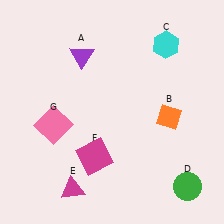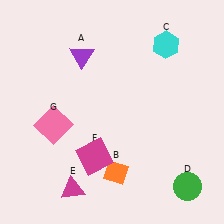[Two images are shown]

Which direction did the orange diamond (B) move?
The orange diamond (B) moved down.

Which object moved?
The orange diamond (B) moved down.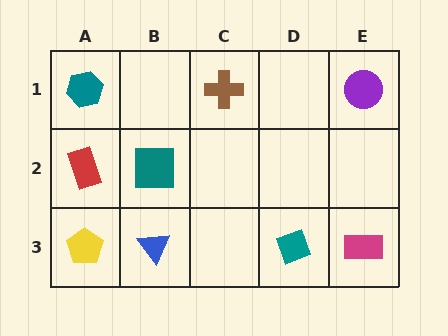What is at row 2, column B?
A teal square.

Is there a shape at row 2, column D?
No, that cell is empty.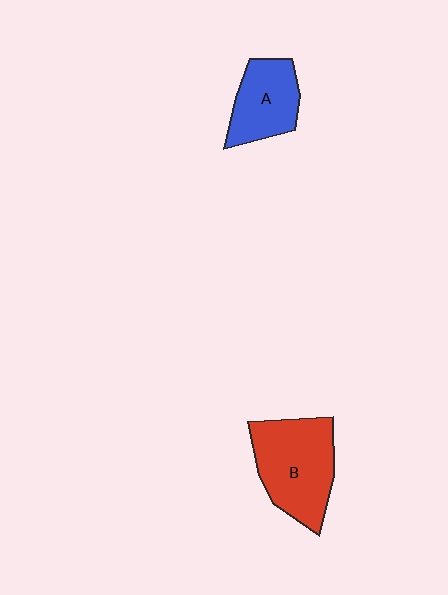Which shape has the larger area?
Shape B (red).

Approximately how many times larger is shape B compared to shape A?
Approximately 1.5 times.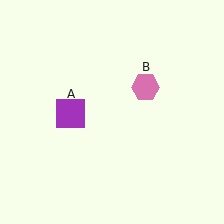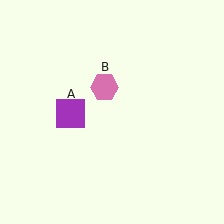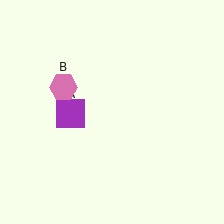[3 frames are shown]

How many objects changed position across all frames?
1 object changed position: pink hexagon (object B).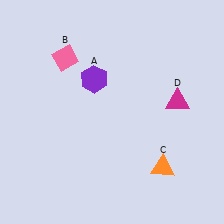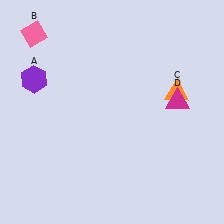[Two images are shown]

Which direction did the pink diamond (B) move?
The pink diamond (B) moved left.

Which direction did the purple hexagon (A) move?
The purple hexagon (A) moved left.